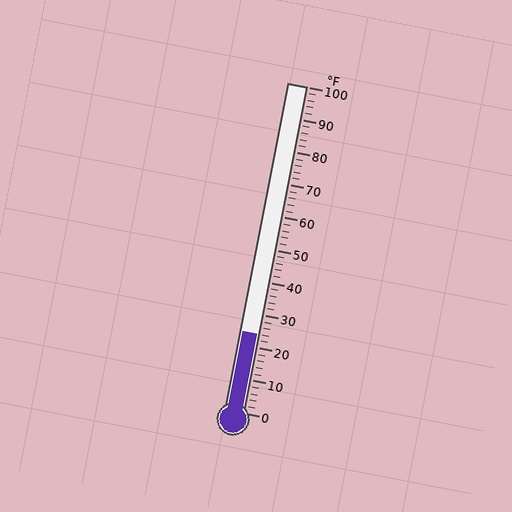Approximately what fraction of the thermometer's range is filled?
The thermometer is filled to approximately 25% of its range.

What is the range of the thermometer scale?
The thermometer scale ranges from 0°F to 100°F.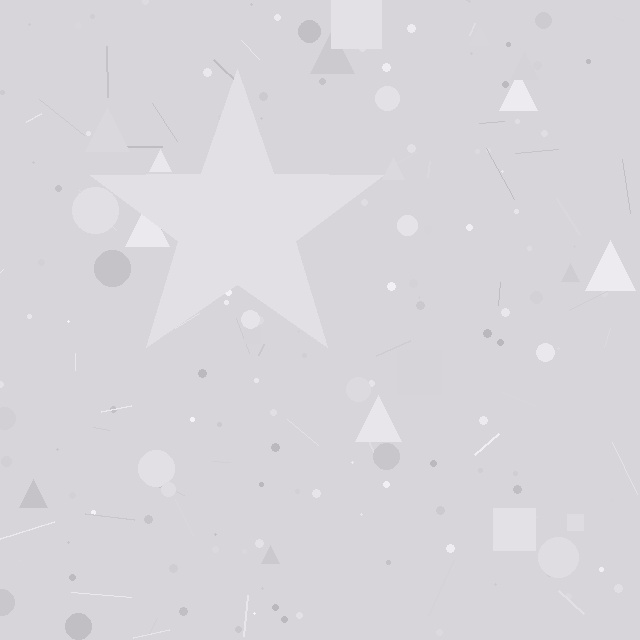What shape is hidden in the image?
A star is hidden in the image.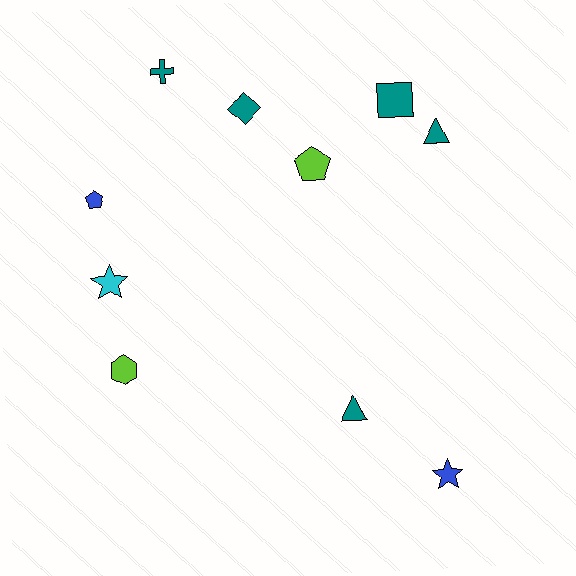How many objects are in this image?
There are 10 objects.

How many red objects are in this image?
There are no red objects.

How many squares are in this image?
There is 1 square.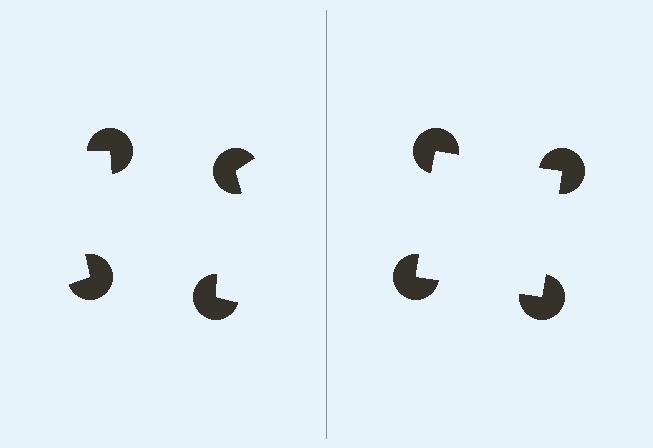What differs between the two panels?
The pac-man discs are positioned identically on both sides; only the wedge orientations differ. On the right they align to a square; on the left they are misaligned.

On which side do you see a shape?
An illusory square appears on the right side. On the left side the wedge cuts are rotated, so no coherent shape forms.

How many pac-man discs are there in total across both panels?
8 — 4 on each side.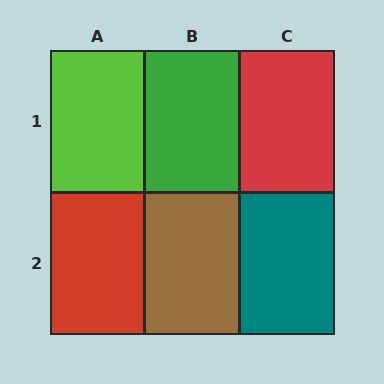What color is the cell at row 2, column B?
Brown.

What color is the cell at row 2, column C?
Teal.